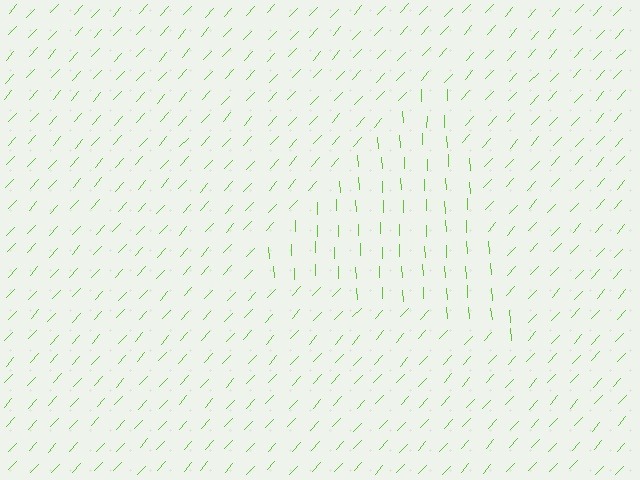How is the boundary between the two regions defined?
The boundary is defined purely by a change in line orientation (approximately 45 degrees difference). All lines are the same color and thickness.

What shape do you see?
I see a triangle.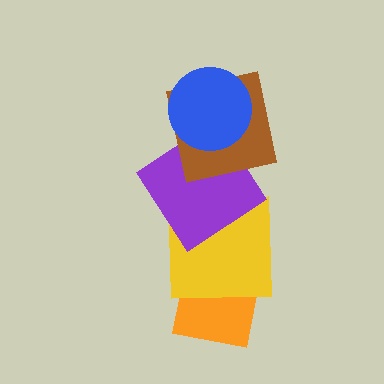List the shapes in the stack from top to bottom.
From top to bottom: the blue circle, the brown square, the purple diamond, the yellow square, the orange square.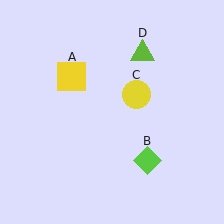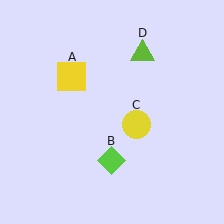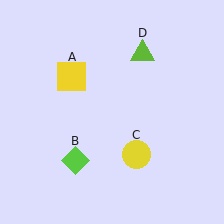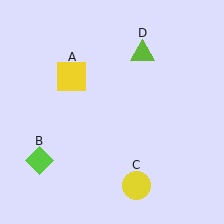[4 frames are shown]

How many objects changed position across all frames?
2 objects changed position: lime diamond (object B), yellow circle (object C).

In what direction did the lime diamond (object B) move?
The lime diamond (object B) moved left.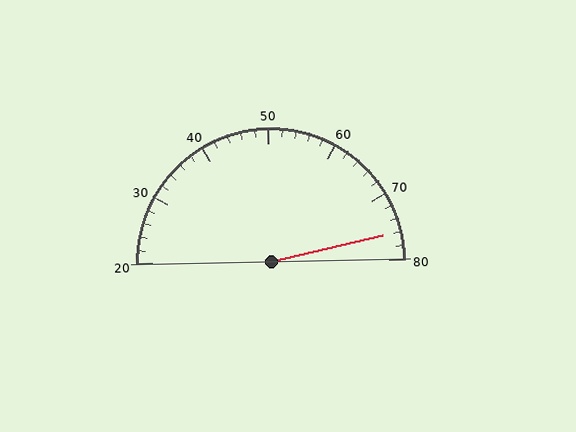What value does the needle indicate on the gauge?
The needle indicates approximately 76.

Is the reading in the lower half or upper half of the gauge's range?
The reading is in the upper half of the range (20 to 80).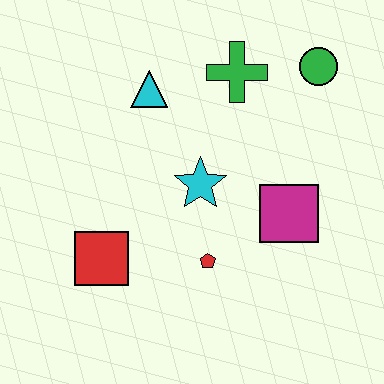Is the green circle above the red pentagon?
Yes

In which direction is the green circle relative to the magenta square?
The green circle is above the magenta square.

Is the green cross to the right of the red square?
Yes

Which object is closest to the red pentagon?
The cyan star is closest to the red pentagon.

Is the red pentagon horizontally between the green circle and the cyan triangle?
Yes